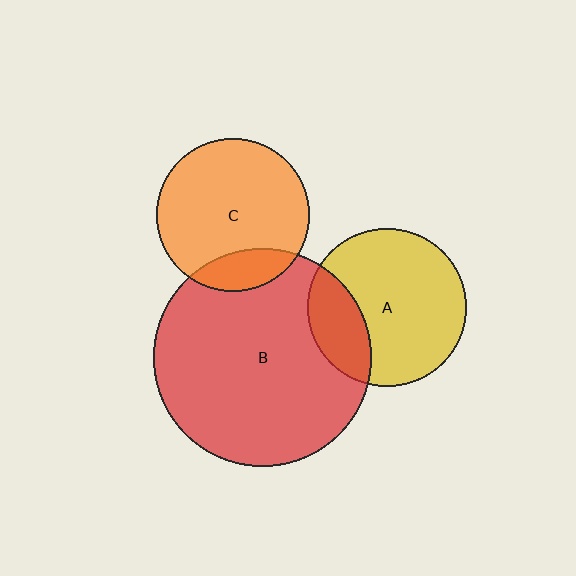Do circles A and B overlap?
Yes.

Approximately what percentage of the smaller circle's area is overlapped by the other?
Approximately 25%.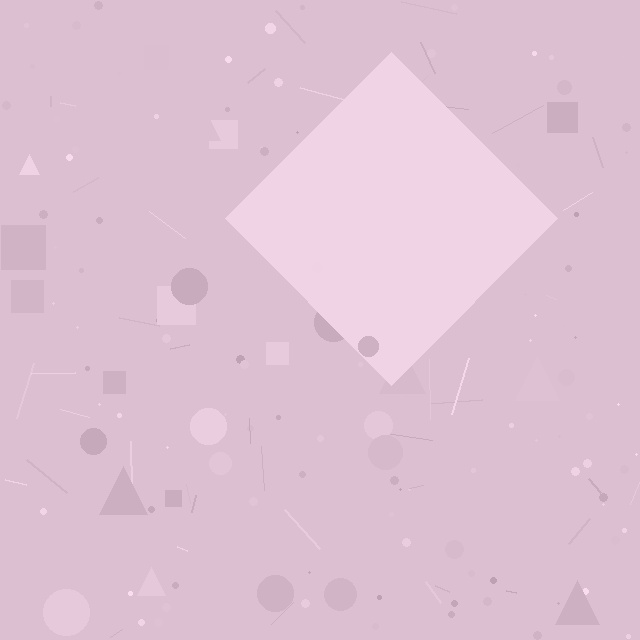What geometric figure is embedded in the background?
A diamond is embedded in the background.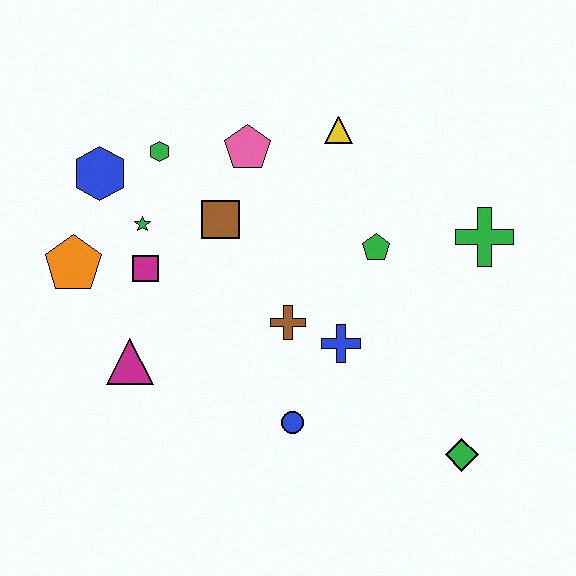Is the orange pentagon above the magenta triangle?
Yes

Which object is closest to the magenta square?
The green star is closest to the magenta square.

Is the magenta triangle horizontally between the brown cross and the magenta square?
No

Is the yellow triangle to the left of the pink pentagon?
No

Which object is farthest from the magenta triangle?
The green cross is farthest from the magenta triangle.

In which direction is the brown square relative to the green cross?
The brown square is to the left of the green cross.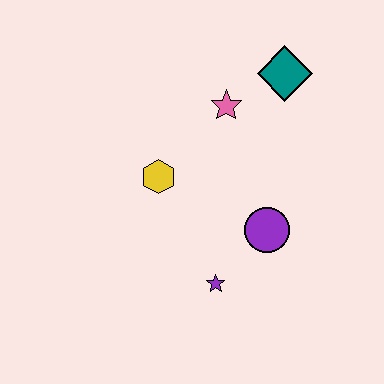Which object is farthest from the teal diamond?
The purple star is farthest from the teal diamond.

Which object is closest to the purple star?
The purple circle is closest to the purple star.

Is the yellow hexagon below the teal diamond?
Yes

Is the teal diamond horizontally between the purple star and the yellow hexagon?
No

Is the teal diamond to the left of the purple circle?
No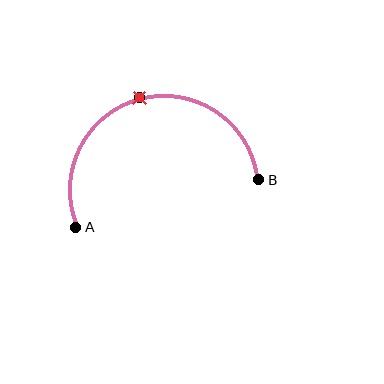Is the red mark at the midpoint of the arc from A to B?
Yes. The red mark lies on the arc at equal arc-length from both A and B — it is the arc midpoint.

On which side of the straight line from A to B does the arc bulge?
The arc bulges above the straight line connecting A and B.